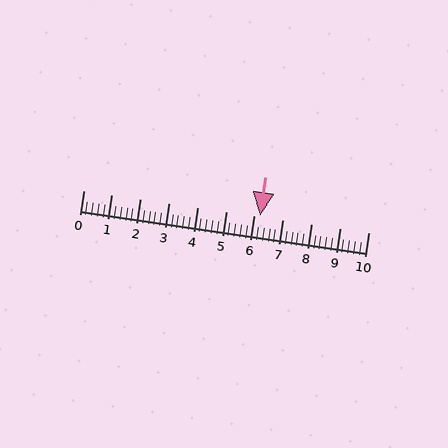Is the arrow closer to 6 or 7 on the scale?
The arrow is closer to 6.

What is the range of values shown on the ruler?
The ruler shows values from 0 to 10.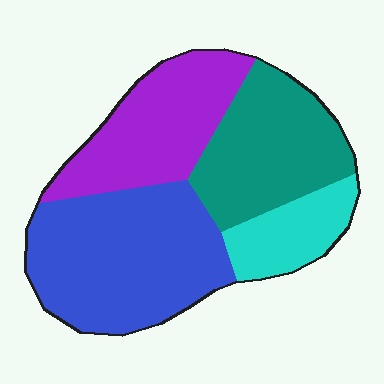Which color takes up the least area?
Cyan, at roughly 10%.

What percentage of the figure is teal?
Teal takes up between a quarter and a half of the figure.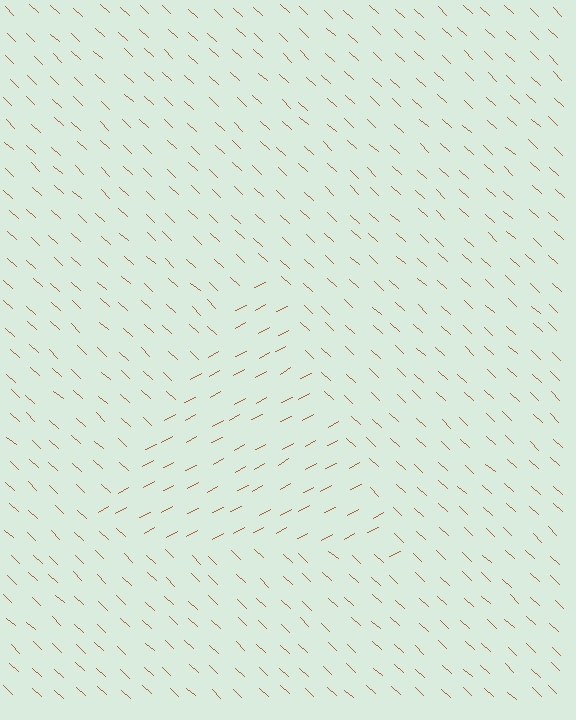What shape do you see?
I see a triangle.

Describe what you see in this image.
The image is filled with small brown line segments. A triangle region in the image has lines oriented differently from the surrounding lines, creating a visible texture boundary.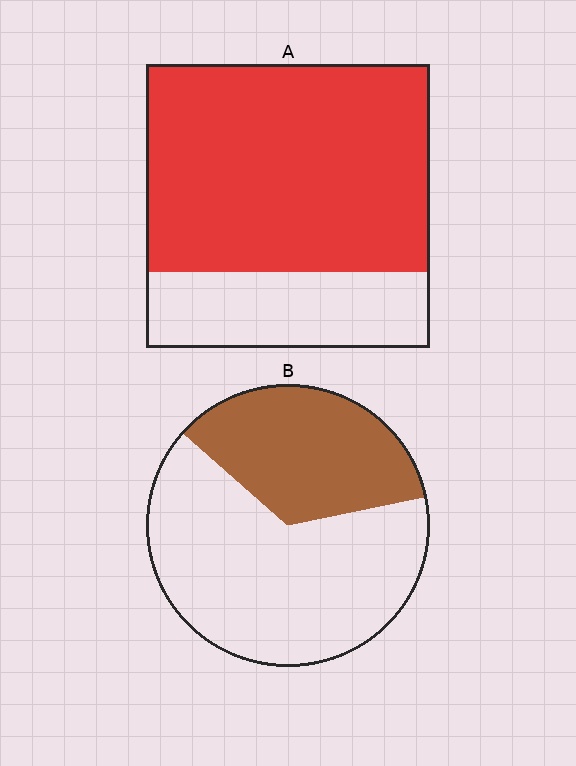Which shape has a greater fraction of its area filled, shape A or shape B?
Shape A.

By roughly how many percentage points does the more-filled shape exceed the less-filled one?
By roughly 40 percentage points (A over B).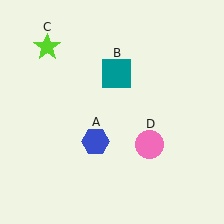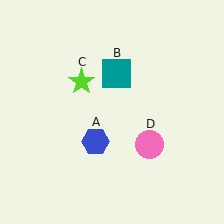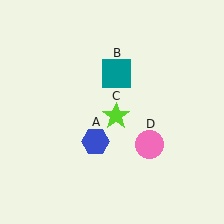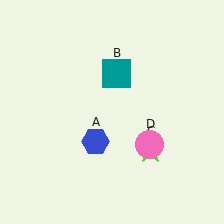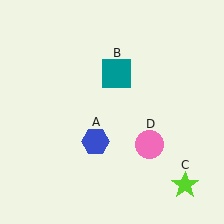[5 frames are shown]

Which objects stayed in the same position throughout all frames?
Blue hexagon (object A) and teal square (object B) and pink circle (object D) remained stationary.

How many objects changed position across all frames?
1 object changed position: lime star (object C).